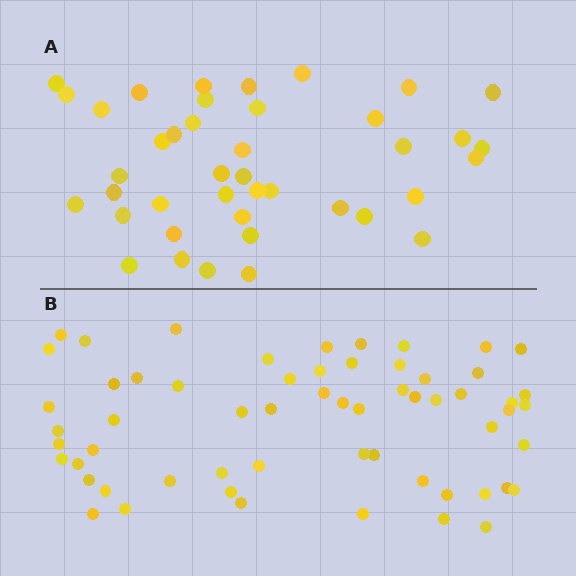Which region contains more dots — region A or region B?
Region B (the bottom region) has more dots.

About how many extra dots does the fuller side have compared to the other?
Region B has approximately 20 more dots than region A.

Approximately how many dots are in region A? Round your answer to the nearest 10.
About 40 dots. (The exact count is 41, which rounds to 40.)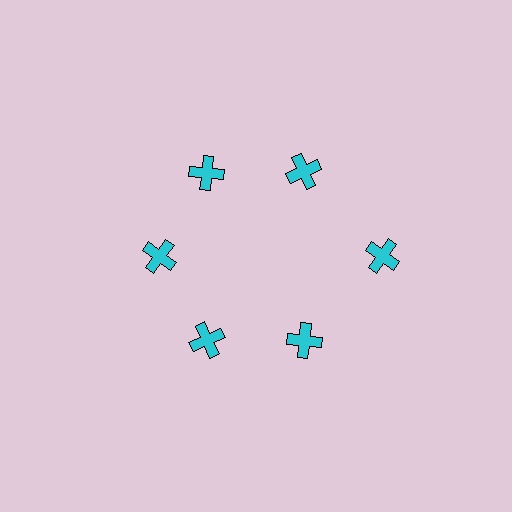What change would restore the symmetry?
The symmetry would be restored by moving it inward, back onto the ring so that all 6 crosses sit at equal angles and equal distance from the center.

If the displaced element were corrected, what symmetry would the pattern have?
It would have 6-fold rotational symmetry — the pattern would map onto itself every 60 degrees.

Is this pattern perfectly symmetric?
No. The 6 cyan crosses are arranged in a ring, but one element near the 3 o'clock position is pushed outward from the center, breaking the 6-fold rotational symmetry.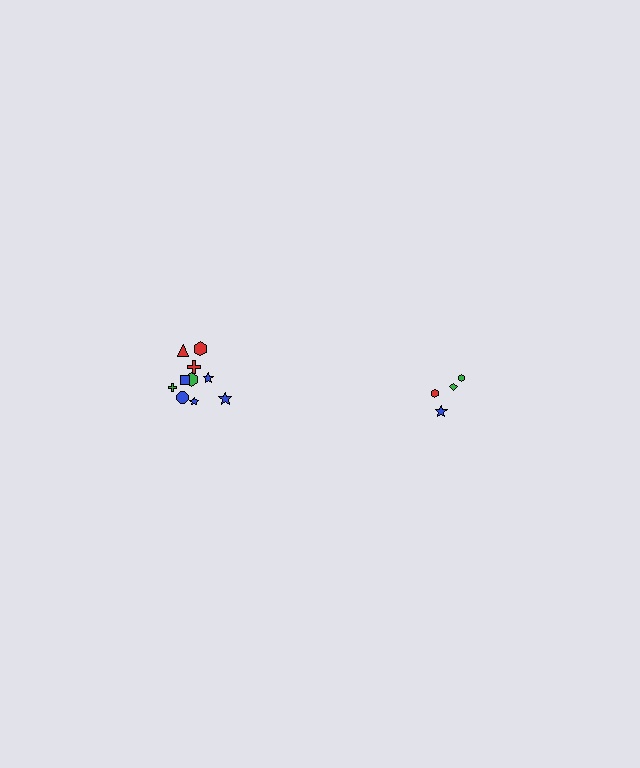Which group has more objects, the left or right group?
The left group.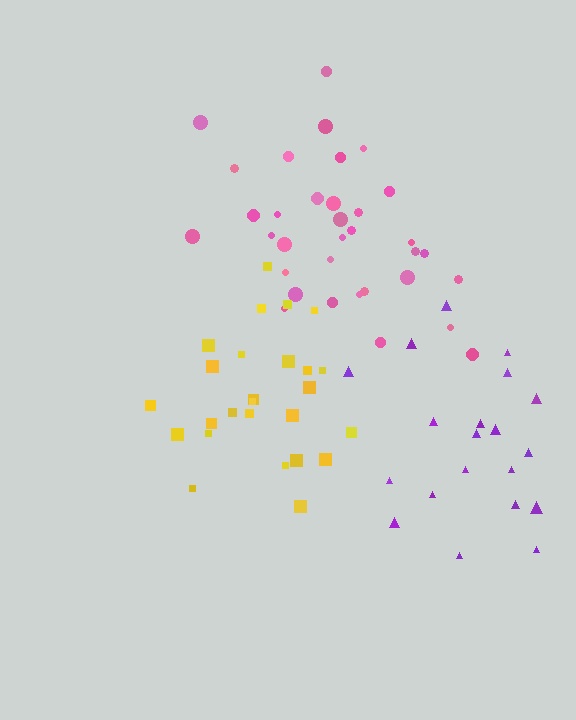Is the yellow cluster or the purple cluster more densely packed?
Yellow.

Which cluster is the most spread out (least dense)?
Purple.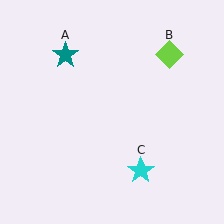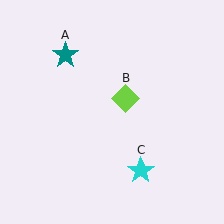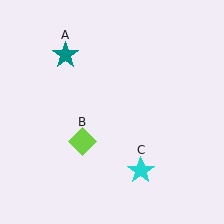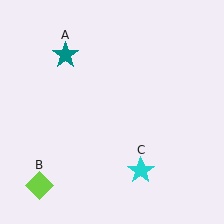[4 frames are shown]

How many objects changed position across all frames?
1 object changed position: lime diamond (object B).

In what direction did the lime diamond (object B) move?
The lime diamond (object B) moved down and to the left.